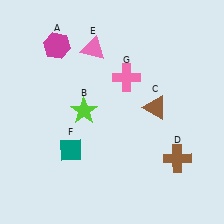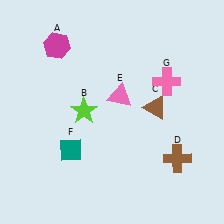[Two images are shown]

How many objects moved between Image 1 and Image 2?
2 objects moved between the two images.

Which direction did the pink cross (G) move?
The pink cross (G) moved right.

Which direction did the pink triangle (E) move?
The pink triangle (E) moved down.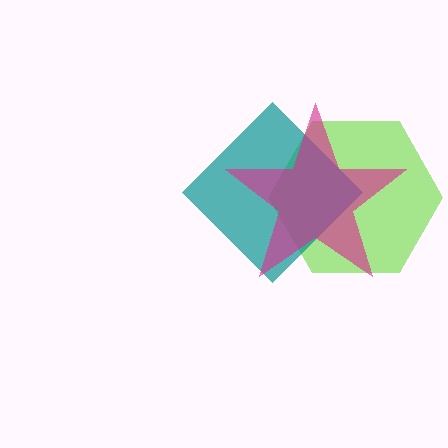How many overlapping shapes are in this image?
There are 3 overlapping shapes in the image.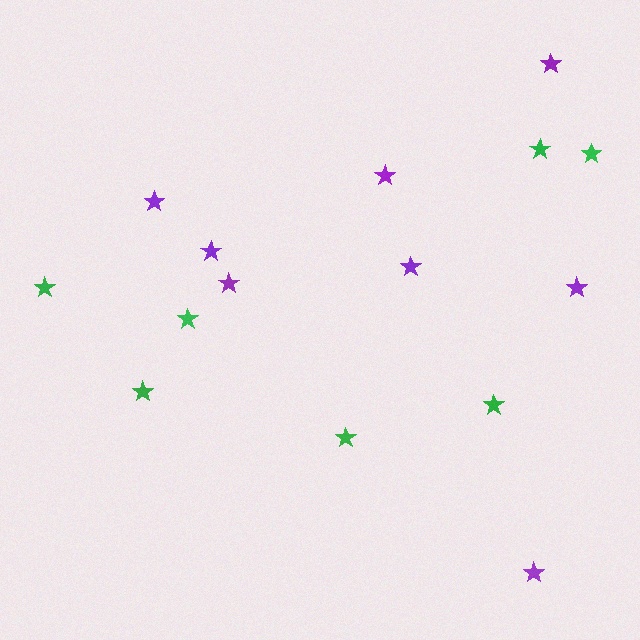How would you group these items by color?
There are 2 groups: one group of green stars (7) and one group of purple stars (8).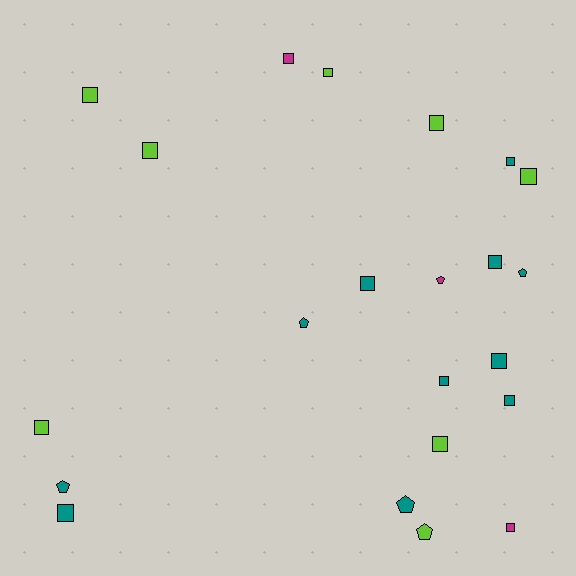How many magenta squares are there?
There are 2 magenta squares.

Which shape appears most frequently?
Square, with 16 objects.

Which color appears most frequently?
Teal, with 11 objects.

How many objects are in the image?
There are 22 objects.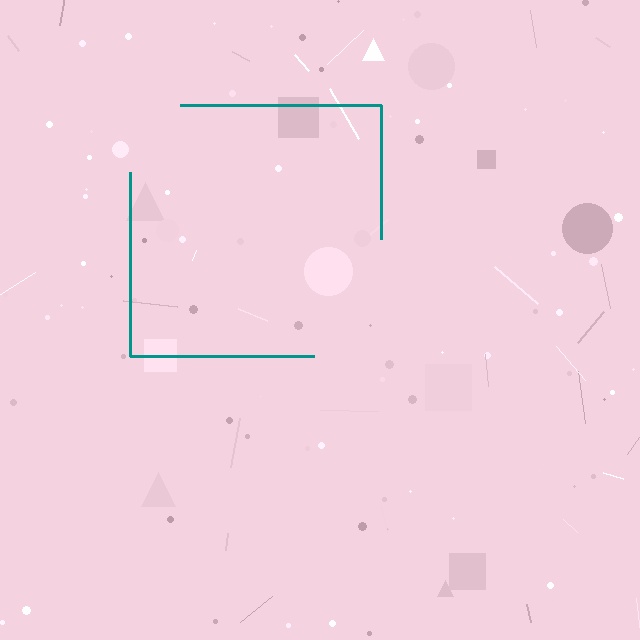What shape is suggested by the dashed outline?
The dashed outline suggests a square.